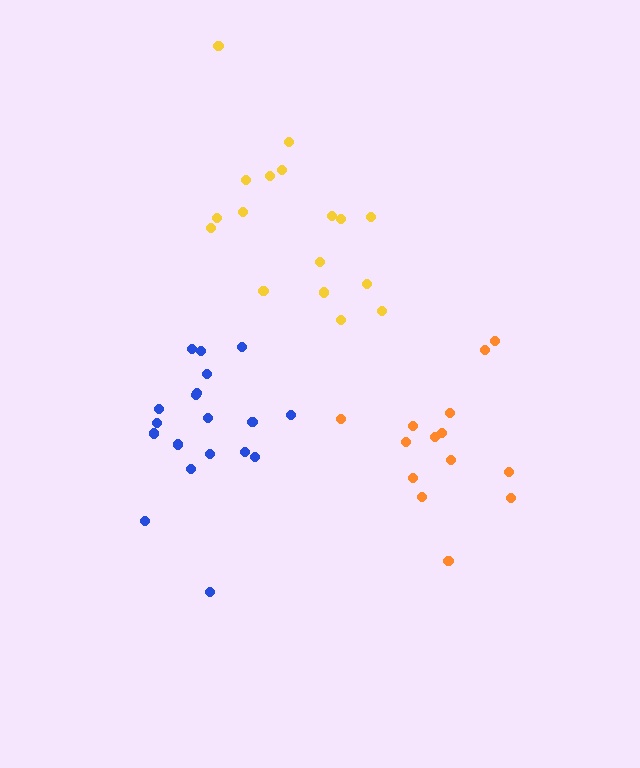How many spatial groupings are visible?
There are 3 spatial groupings.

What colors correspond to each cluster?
The clusters are colored: yellow, blue, orange.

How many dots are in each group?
Group 1: 17 dots, Group 2: 19 dots, Group 3: 14 dots (50 total).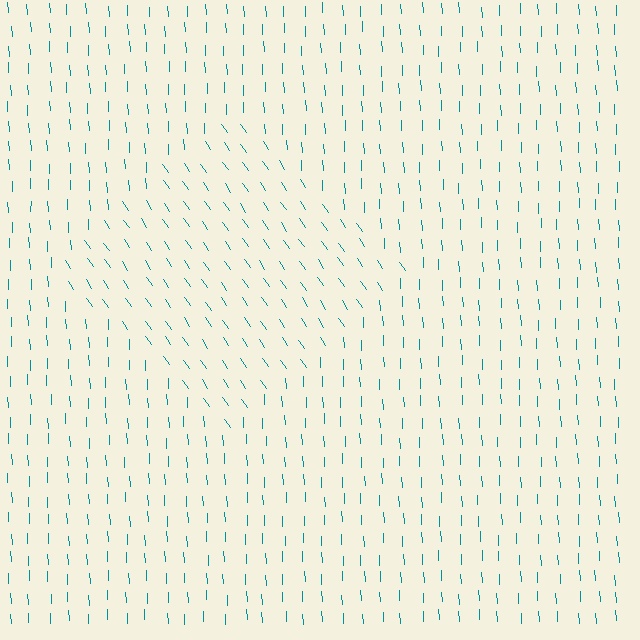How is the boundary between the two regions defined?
The boundary is defined purely by a change in line orientation (approximately 32 degrees difference). All lines are the same color and thickness.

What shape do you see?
I see a diamond.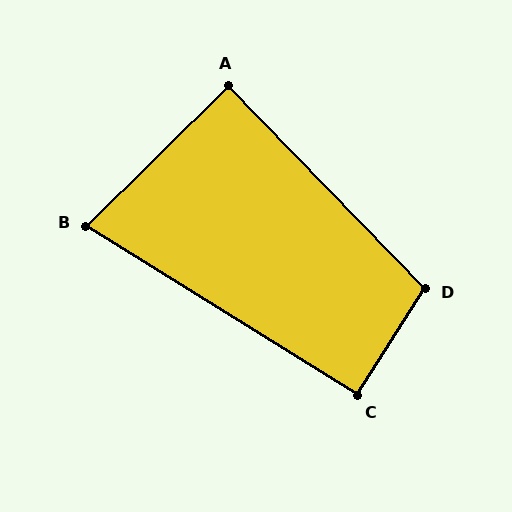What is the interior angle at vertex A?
Approximately 89 degrees (approximately right).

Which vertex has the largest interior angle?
D, at approximately 103 degrees.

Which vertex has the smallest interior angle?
B, at approximately 77 degrees.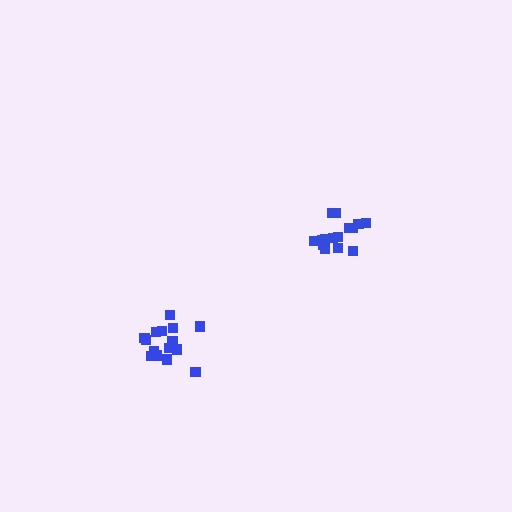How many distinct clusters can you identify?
There are 2 distinct clusters.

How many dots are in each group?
Group 1: 15 dots, Group 2: 15 dots (30 total).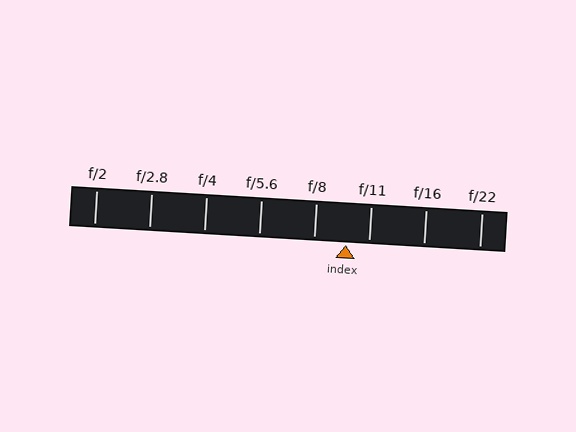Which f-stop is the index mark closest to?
The index mark is closest to f/11.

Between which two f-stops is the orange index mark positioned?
The index mark is between f/8 and f/11.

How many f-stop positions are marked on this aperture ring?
There are 8 f-stop positions marked.